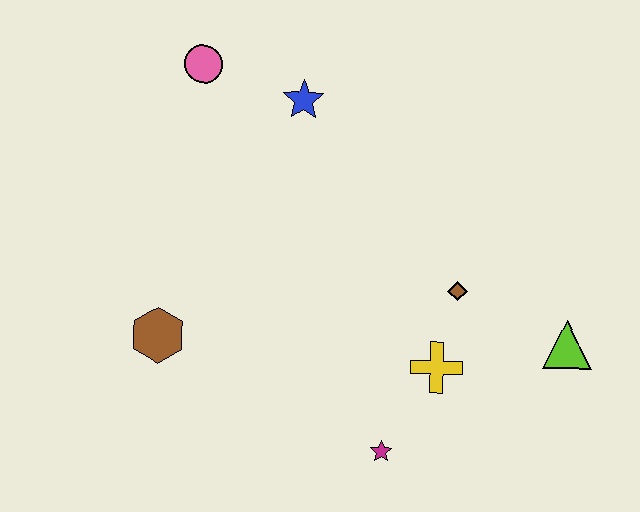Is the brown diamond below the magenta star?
No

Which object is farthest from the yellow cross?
The pink circle is farthest from the yellow cross.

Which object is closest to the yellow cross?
The brown diamond is closest to the yellow cross.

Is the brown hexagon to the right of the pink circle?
No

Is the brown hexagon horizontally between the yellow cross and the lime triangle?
No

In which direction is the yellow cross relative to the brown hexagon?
The yellow cross is to the right of the brown hexagon.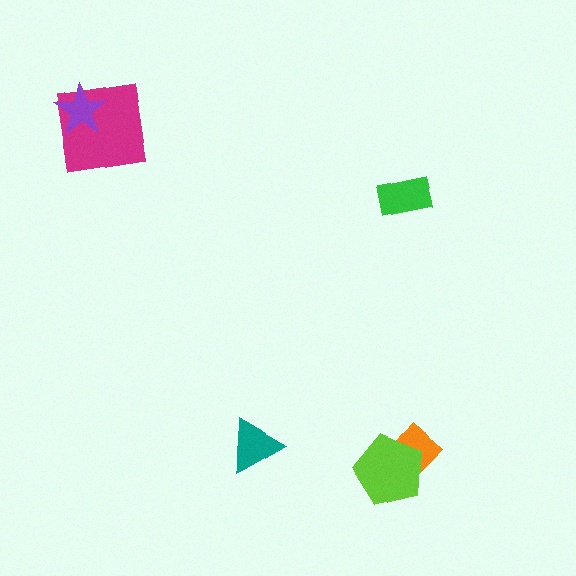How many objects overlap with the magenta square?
1 object overlaps with the magenta square.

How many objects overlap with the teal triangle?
0 objects overlap with the teal triangle.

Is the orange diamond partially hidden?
Yes, it is partially covered by another shape.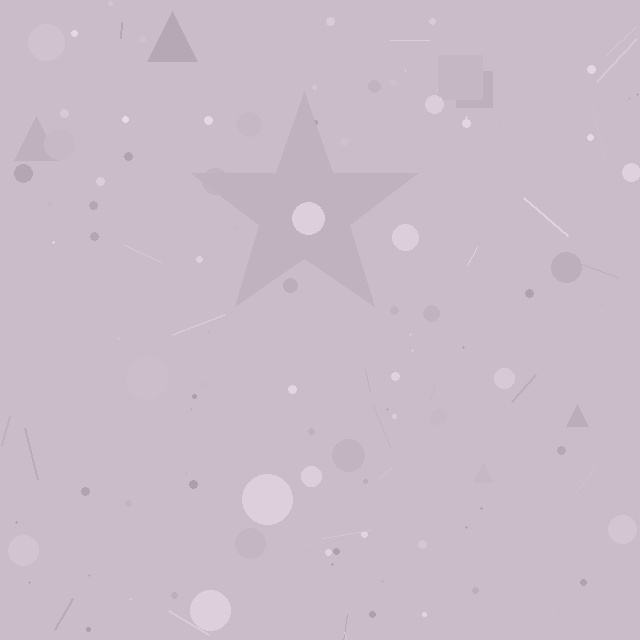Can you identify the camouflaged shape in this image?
The camouflaged shape is a star.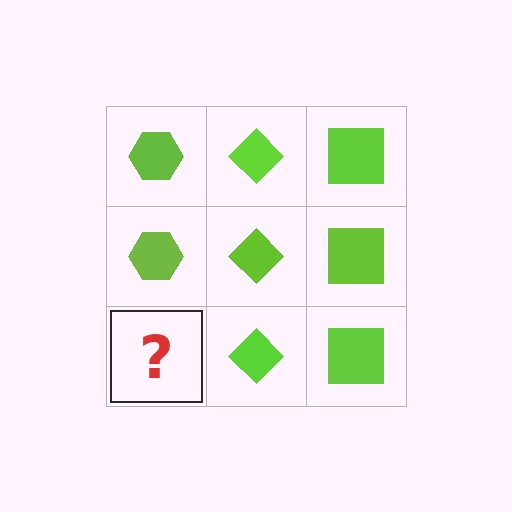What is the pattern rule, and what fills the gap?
The rule is that each column has a consistent shape. The gap should be filled with a lime hexagon.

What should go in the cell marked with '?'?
The missing cell should contain a lime hexagon.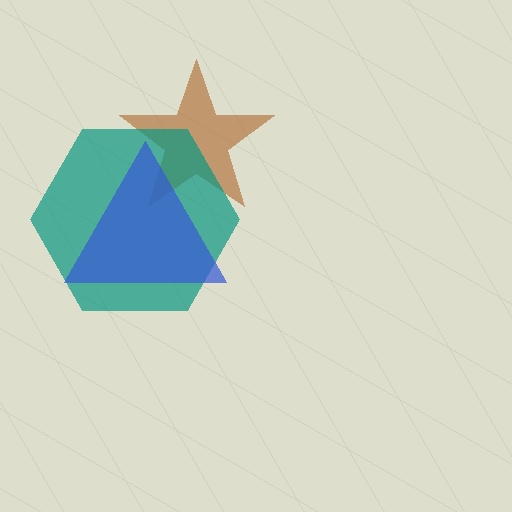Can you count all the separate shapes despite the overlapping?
Yes, there are 3 separate shapes.